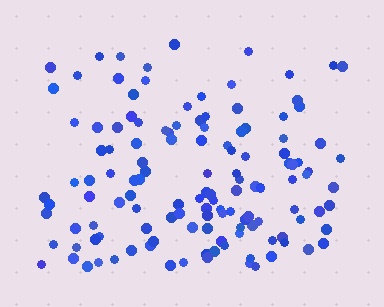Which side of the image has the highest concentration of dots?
The bottom.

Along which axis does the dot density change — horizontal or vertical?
Vertical.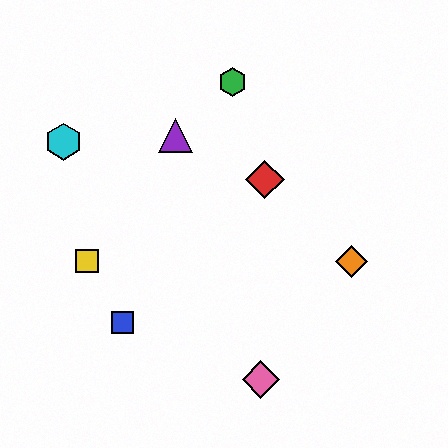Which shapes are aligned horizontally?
The yellow square, the orange diamond are aligned horizontally.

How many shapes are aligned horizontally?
2 shapes (the yellow square, the orange diamond) are aligned horizontally.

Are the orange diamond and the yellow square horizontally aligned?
Yes, both are at y≈261.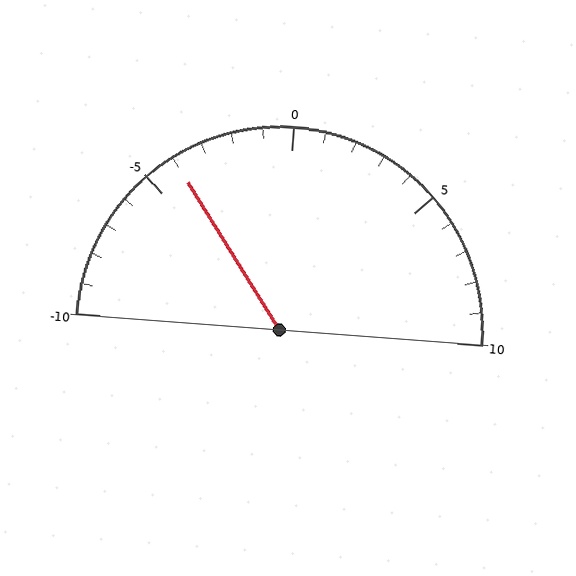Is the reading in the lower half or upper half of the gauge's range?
The reading is in the lower half of the range (-10 to 10).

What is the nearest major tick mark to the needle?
The nearest major tick mark is -5.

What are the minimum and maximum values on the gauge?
The gauge ranges from -10 to 10.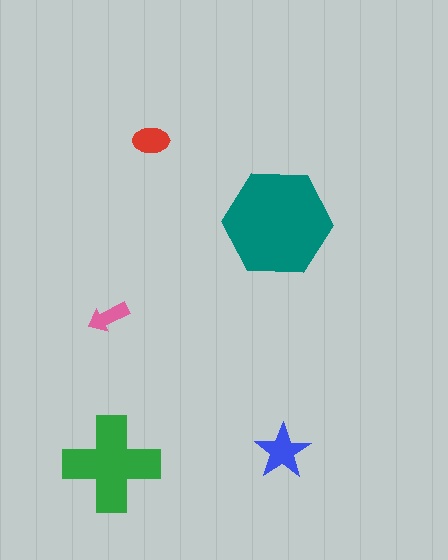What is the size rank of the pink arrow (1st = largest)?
5th.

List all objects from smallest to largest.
The pink arrow, the red ellipse, the blue star, the green cross, the teal hexagon.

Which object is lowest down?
The green cross is bottommost.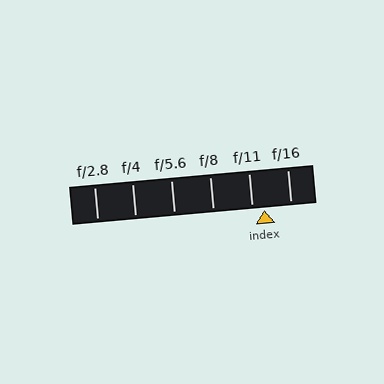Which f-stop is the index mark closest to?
The index mark is closest to f/11.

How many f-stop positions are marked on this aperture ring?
There are 6 f-stop positions marked.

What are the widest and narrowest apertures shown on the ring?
The widest aperture shown is f/2.8 and the narrowest is f/16.